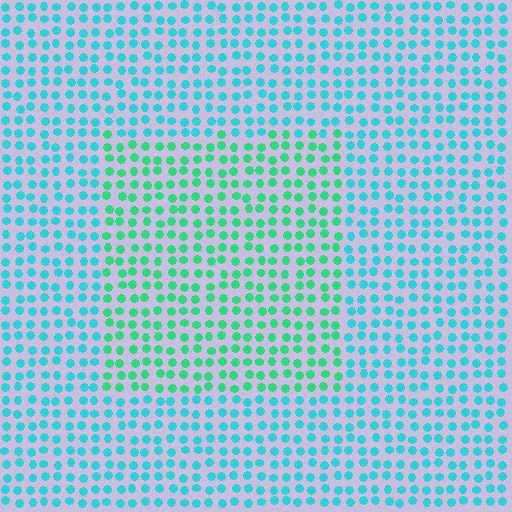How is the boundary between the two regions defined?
The boundary is defined purely by a slight shift in hue (about 35 degrees). Spacing, size, and orientation are identical on both sides.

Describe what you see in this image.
The image is filled with small cyan elements in a uniform arrangement. A rectangle-shaped region is visible where the elements are tinted to a slightly different hue, forming a subtle color boundary.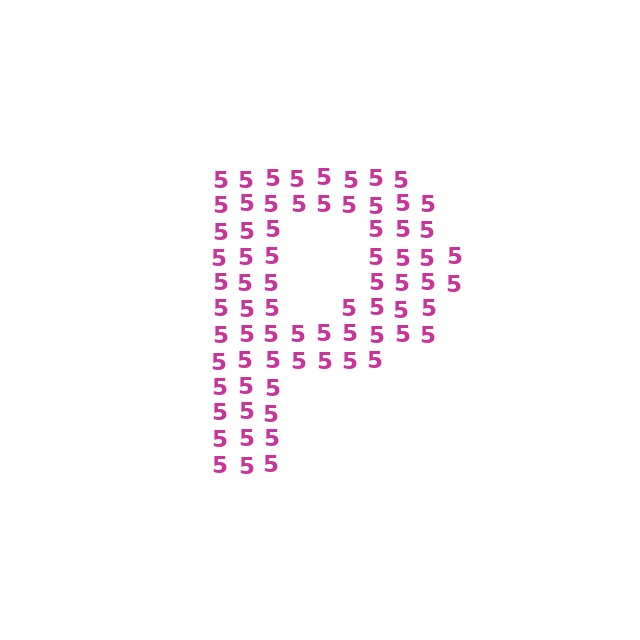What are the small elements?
The small elements are digit 5's.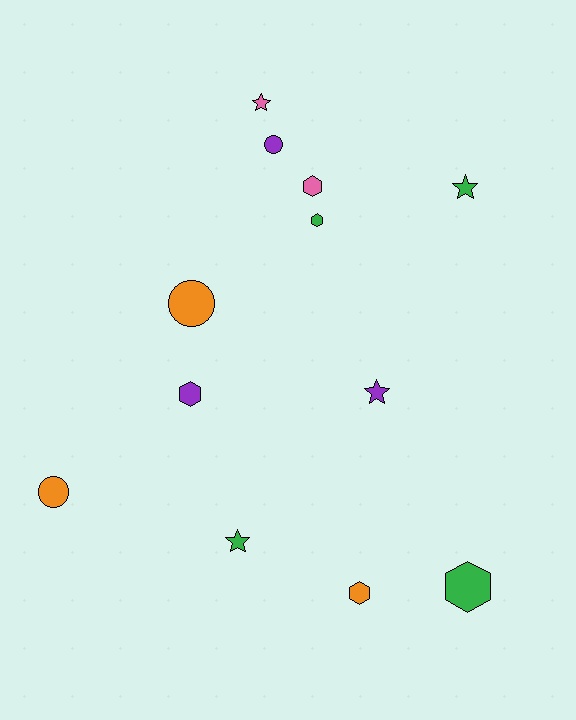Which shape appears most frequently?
Hexagon, with 5 objects.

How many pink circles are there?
There are no pink circles.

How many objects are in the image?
There are 12 objects.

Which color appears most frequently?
Green, with 4 objects.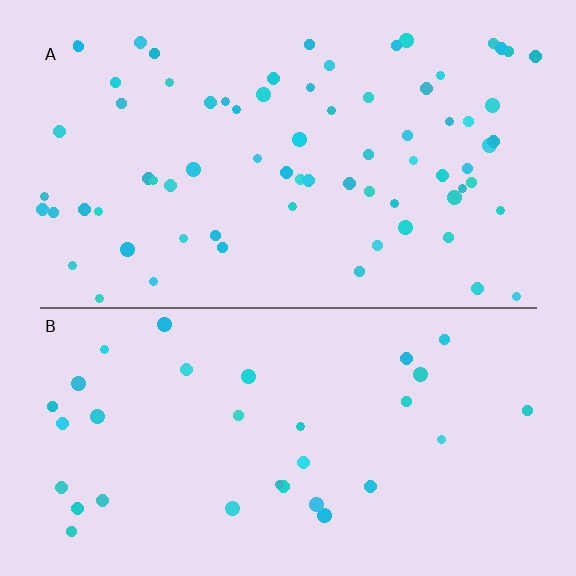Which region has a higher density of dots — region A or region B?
A (the top).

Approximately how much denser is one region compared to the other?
Approximately 2.2× — region A over region B.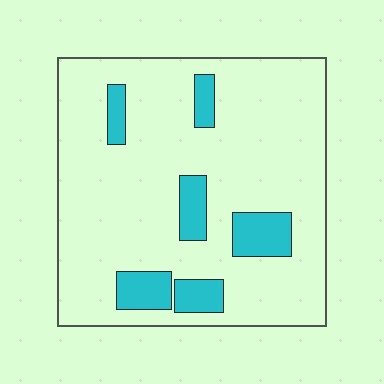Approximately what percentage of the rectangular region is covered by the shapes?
Approximately 15%.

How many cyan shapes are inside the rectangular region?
6.